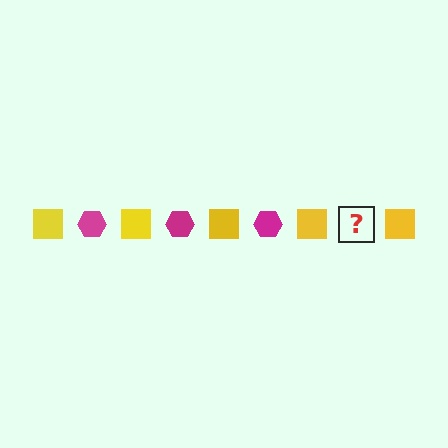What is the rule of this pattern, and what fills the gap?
The rule is that the pattern alternates between yellow square and magenta hexagon. The gap should be filled with a magenta hexagon.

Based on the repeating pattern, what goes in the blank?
The blank should be a magenta hexagon.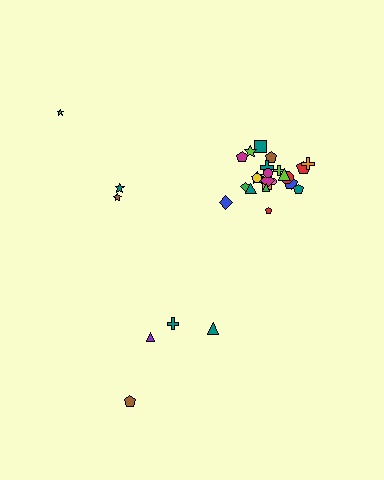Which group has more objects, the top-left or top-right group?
The top-right group.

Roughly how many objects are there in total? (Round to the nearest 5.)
Roughly 30 objects in total.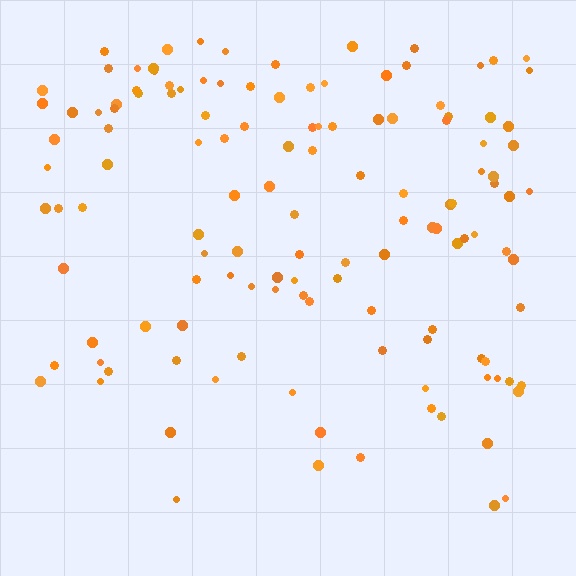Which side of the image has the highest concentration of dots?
The top.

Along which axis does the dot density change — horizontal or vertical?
Vertical.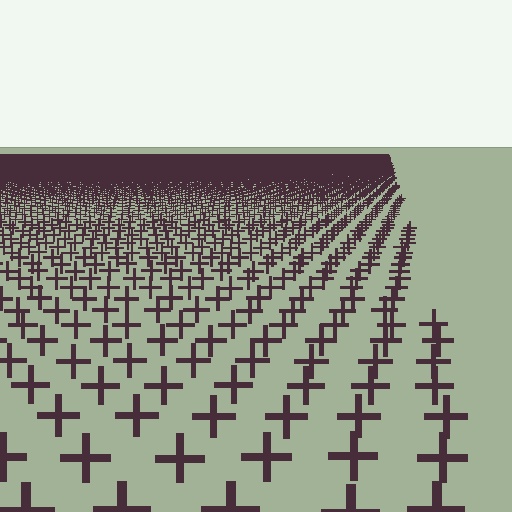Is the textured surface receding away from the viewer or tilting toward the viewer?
The surface is receding away from the viewer. Texture elements get smaller and denser toward the top.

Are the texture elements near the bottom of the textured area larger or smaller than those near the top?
Larger. Near the bottom, elements are closer to the viewer and appear at a bigger on-screen size.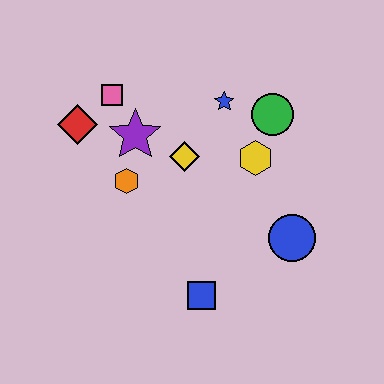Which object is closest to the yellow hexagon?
The green circle is closest to the yellow hexagon.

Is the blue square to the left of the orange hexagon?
No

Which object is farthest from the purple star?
The blue circle is farthest from the purple star.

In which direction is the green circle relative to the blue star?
The green circle is to the right of the blue star.